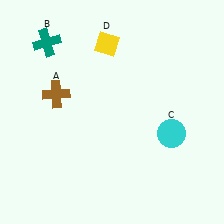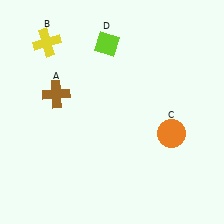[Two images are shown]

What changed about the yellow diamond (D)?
In Image 1, D is yellow. In Image 2, it changed to lime.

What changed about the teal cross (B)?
In Image 1, B is teal. In Image 2, it changed to yellow.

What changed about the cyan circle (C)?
In Image 1, C is cyan. In Image 2, it changed to orange.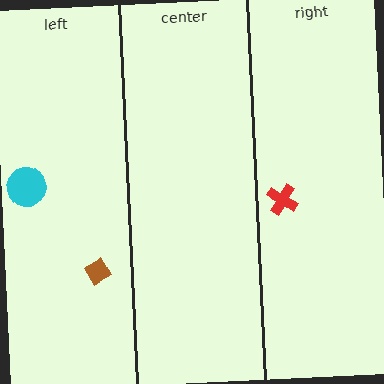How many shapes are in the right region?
1.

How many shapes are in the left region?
2.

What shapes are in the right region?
The red cross.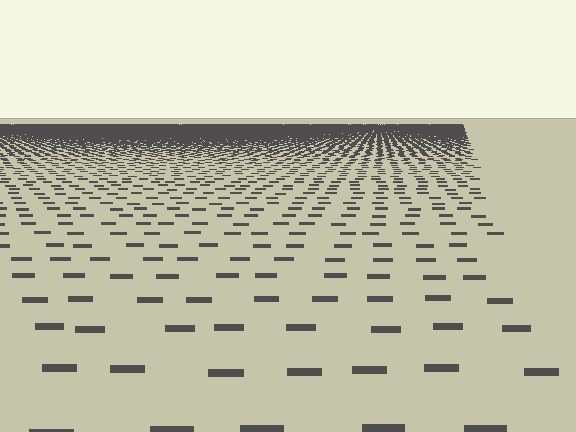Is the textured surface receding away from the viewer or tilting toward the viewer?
The surface is receding away from the viewer. Texture elements get smaller and denser toward the top.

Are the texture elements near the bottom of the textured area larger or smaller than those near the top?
Larger. Near the bottom, elements are closer to the viewer and appear at a bigger on-screen size.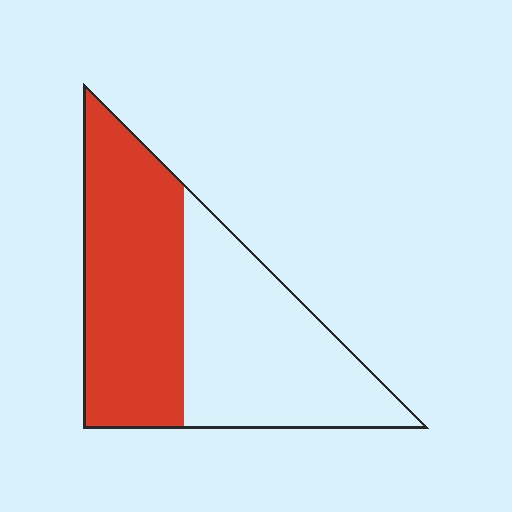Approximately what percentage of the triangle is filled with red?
Approximately 50%.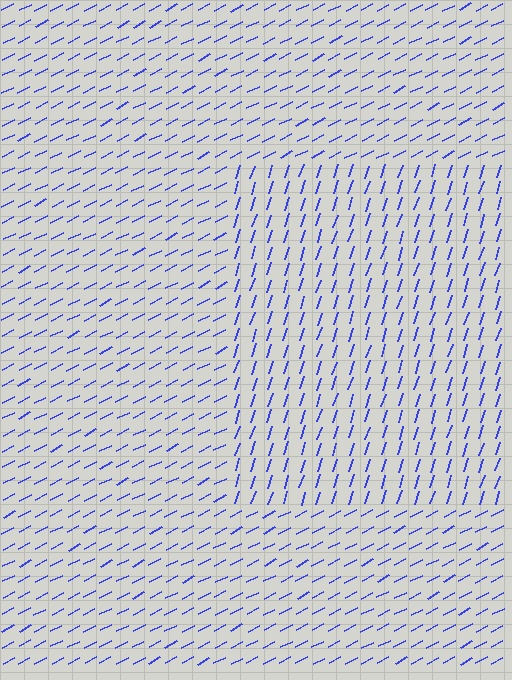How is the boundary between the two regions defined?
The boundary is defined purely by a change in line orientation (approximately 45 degrees difference). All lines are the same color and thickness.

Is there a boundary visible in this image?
Yes, there is a texture boundary formed by a change in line orientation.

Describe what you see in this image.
The image is filled with small blue line segments. A rectangle region in the image has lines oriented differently from the surrounding lines, creating a visible texture boundary.